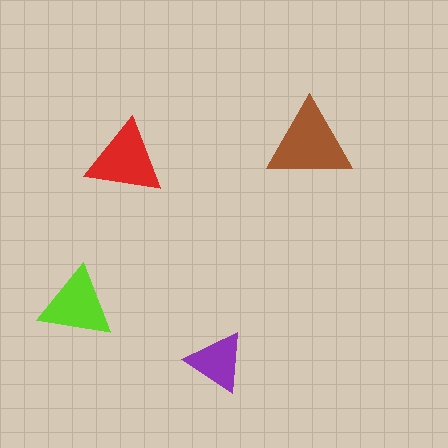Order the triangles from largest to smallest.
the brown one, the red one, the lime one, the purple one.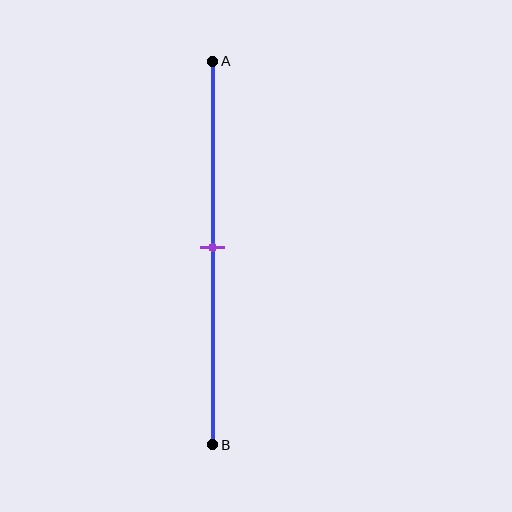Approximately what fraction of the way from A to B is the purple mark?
The purple mark is approximately 50% of the way from A to B.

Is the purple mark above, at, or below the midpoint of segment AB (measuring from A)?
The purple mark is approximately at the midpoint of segment AB.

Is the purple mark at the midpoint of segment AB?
Yes, the mark is approximately at the midpoint.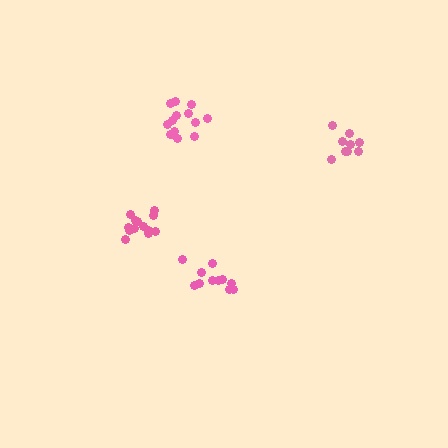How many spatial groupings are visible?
There are 4 spatial groupings.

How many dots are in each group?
Group 1: 14 dots, Group 2: 11 dots, Group 3: 9 dots, Group 4: 13 dots (47 total).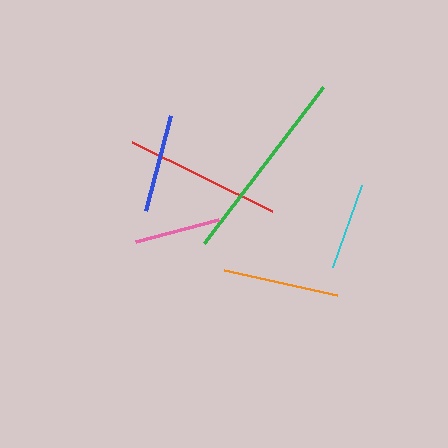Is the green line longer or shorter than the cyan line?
The green line is longer than the cyan line.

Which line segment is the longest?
The green line is the longest at approximately 196 pixels.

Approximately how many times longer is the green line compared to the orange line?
The green line is approximately 1.7 times the length of the orange line.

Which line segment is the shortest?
The pink line is the shortest at approximately 86 pixels.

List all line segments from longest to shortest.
From longest to shortest: green, red, orange, blue, cyan, pink.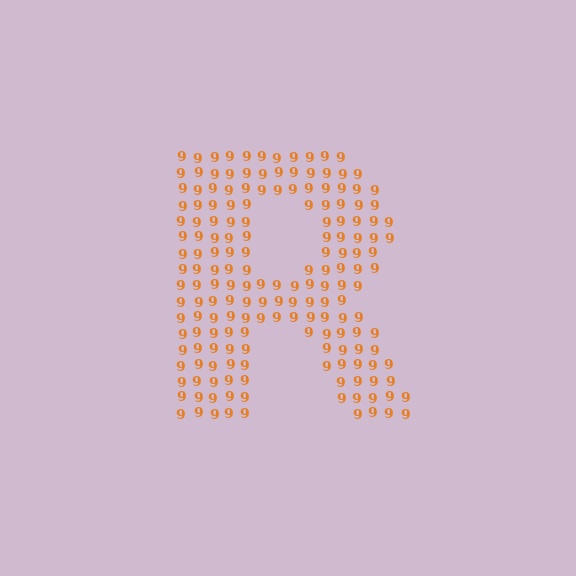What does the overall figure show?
The overall figure shows the letter R.